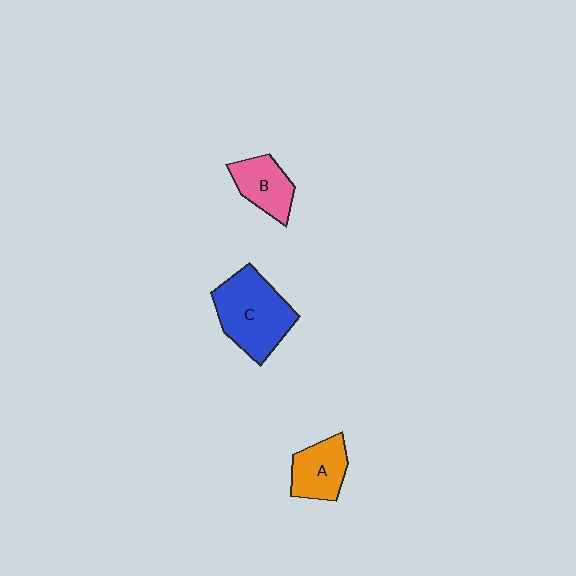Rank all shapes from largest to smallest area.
From largest to smallest: C (blue), A (orange), B (pink).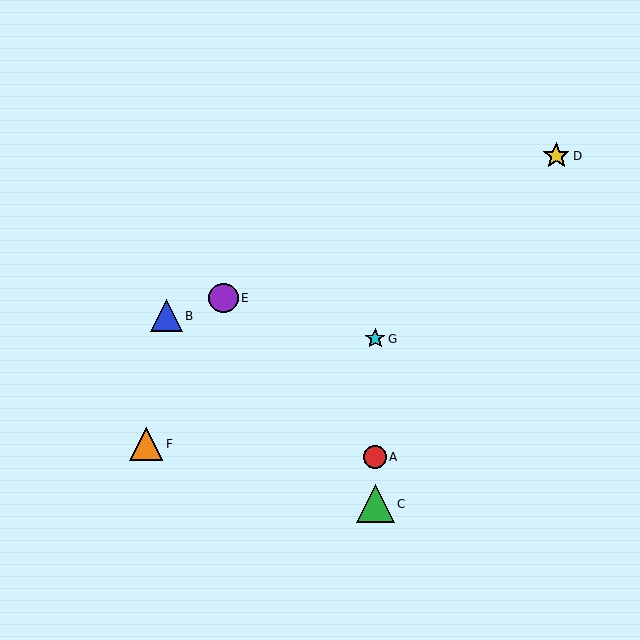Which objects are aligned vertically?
Objects A, C, G are aligned vertically.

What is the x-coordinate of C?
Object C is at x≈375.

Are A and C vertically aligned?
Yes, both are at x≈375.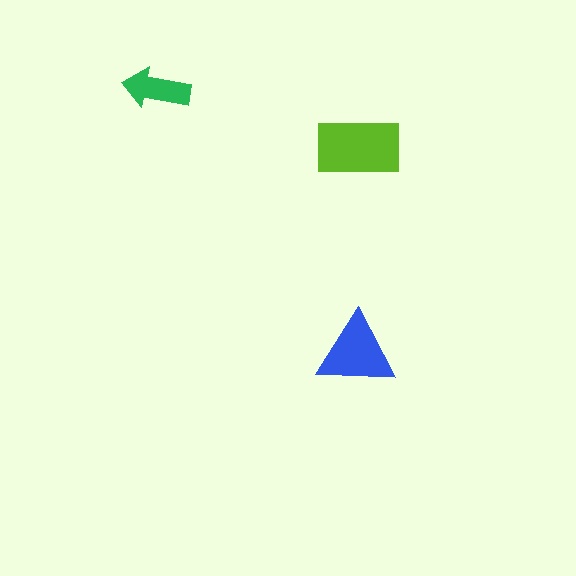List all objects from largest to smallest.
The lime rectangle, the blue triangle, the green arrow.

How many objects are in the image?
There are 3 objects in the image.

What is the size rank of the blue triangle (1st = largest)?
2nd.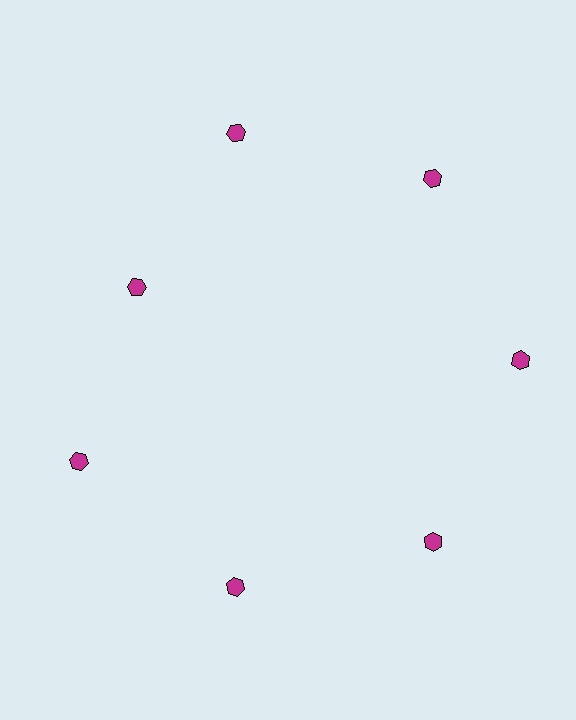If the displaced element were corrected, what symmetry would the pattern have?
It would have 7-fold rotational symmetry — the pattern would map onto itself every 51 degrees.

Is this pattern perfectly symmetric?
No. The 7 magenta hexagons are arranged in a ring, but one element near the 10 o'clock position is pulled inward toward the center, breaking the 7-fold rotational symmetry.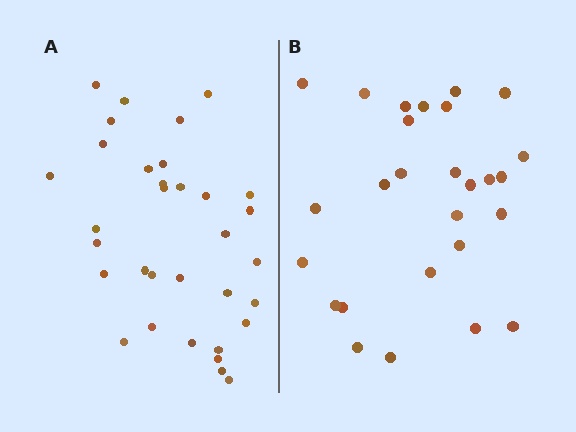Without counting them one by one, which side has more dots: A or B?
Region A (the left region) has more dots.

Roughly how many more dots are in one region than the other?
Region A has about 6 more dots than region B.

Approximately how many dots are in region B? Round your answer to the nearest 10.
About 30 dots. (The exact count is 27, which rounds to 30.)